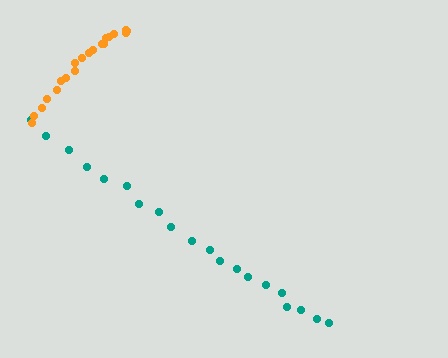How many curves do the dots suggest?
There are 2 distinct paths.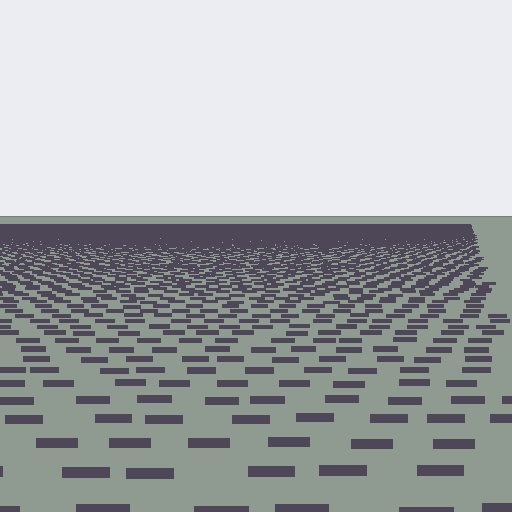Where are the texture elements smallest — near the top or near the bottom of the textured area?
Near the top.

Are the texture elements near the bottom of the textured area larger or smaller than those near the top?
Larger. Near the bottom, elements are closer to the viewer and appear at a bigger on-screen size.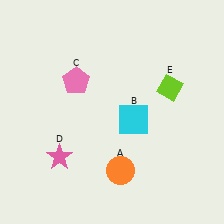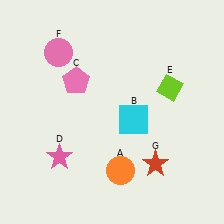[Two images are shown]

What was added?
A pink circle (F), a red star (G) were added in Image 2.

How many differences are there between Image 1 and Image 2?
There are 2 differences between the two images.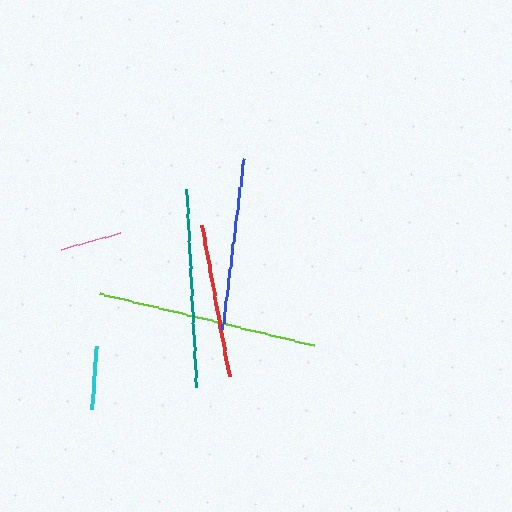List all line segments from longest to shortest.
From longest to shortest: lime, teal, blue, red, cyan, pink.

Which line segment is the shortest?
The pink line is the shortest at approximately 60 pixels.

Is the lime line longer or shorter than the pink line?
The lime line is longer than the pink line.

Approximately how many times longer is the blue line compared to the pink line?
The blue line is approximately 2.8 times the length of the pink line.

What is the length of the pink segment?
The pink segment is approximately 60 pixels long.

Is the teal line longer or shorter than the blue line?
The teal line is longer than the blue line.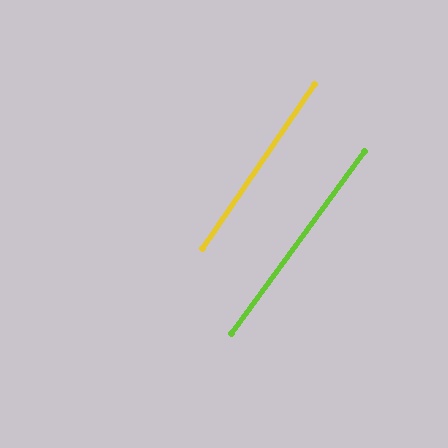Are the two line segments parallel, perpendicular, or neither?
Parallel — their directions differ by only 1.7°.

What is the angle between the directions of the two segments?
Approximately 2 degrees.